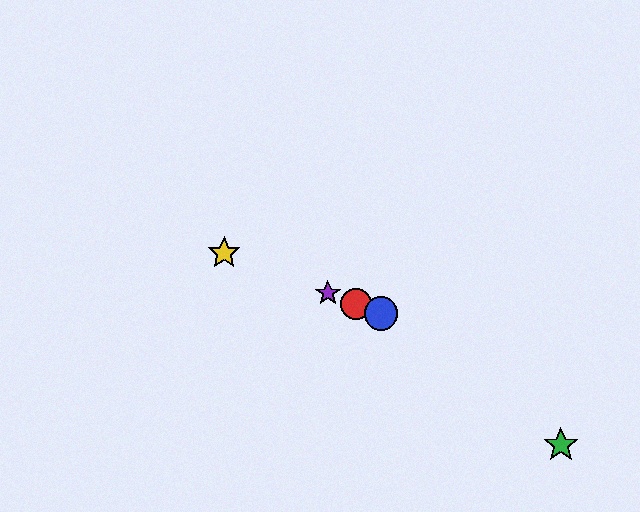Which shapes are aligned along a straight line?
The red circle, the blue circle, the yellow star, the purple star are aligned along a straight line.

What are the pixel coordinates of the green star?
The green star is at (561, 445).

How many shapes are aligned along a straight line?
4 shapes (the red circle, the blue circle, the yellow star, the purple star) are aligned along a straight line.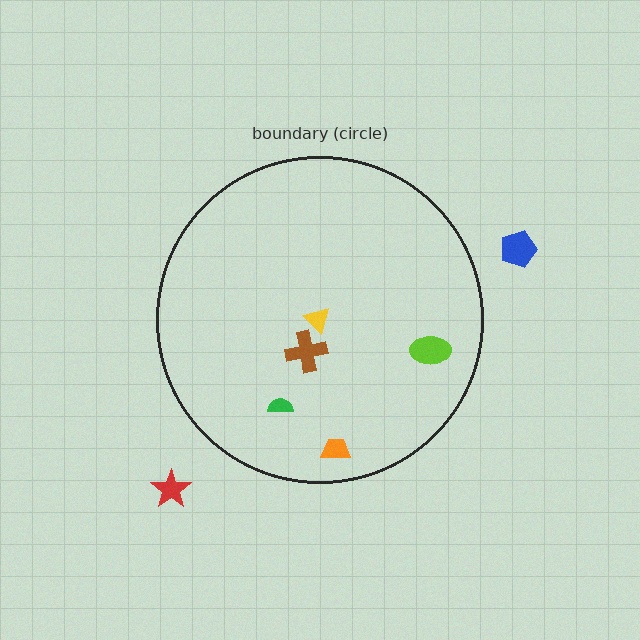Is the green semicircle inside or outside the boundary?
Inside.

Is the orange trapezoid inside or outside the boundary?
Inside.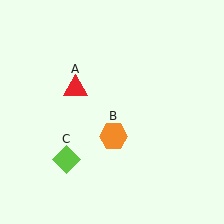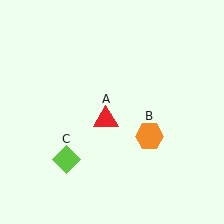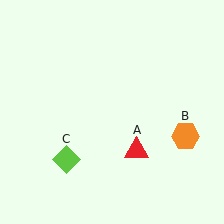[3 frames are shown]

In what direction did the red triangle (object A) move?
The red triangle (object A) moved down and to the right.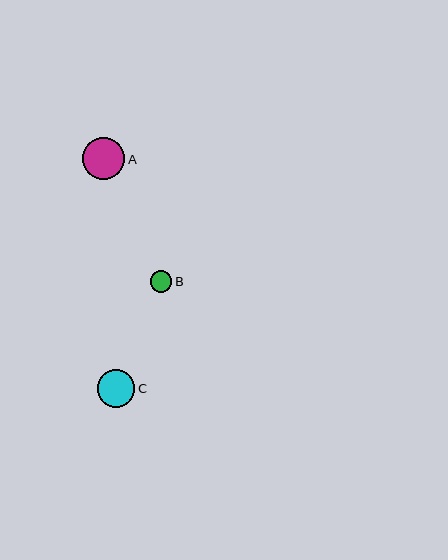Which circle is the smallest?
Circle B is the smallest with a size of approximately 21 pixels.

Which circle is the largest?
Circle A is the largest with a size of approximately 42 pixels.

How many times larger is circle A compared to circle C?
Circle A is approximately 1.1 times the size of circle C.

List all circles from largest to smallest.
From largest to smallest: A, C, B.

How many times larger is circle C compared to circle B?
Circle C is approximately 1.7 times the size of circle B.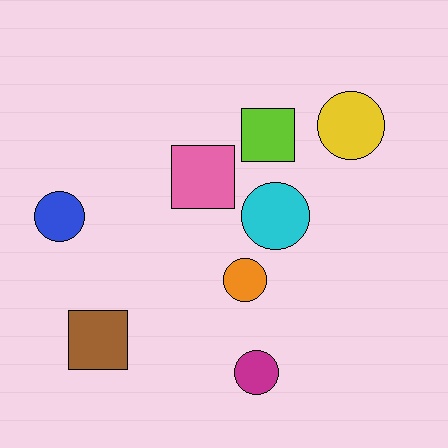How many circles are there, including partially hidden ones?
There are 5 circles.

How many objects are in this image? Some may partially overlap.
There are 8 objects.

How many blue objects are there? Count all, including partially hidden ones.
There is 1 blue object.